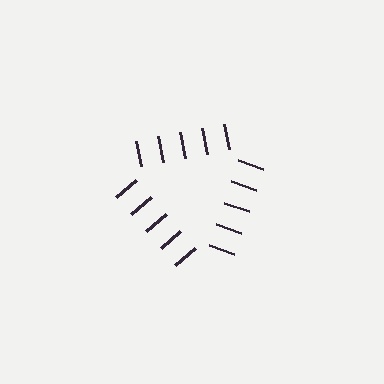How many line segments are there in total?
15 — 5 along each of the 3 edges.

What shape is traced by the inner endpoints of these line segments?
An illusory triangle — the line segments terminate on its edges but no continuous stroke is drawn.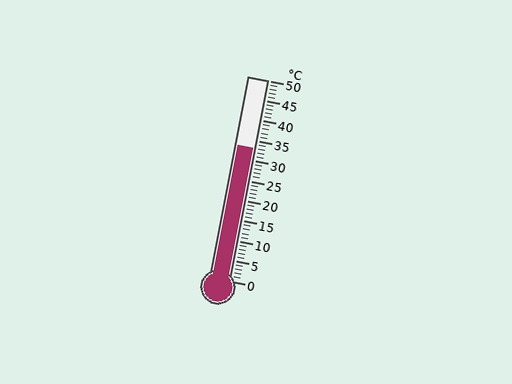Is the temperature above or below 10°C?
The temperature is above 10°C.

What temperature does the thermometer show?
The thermometer shows approximately 33°C.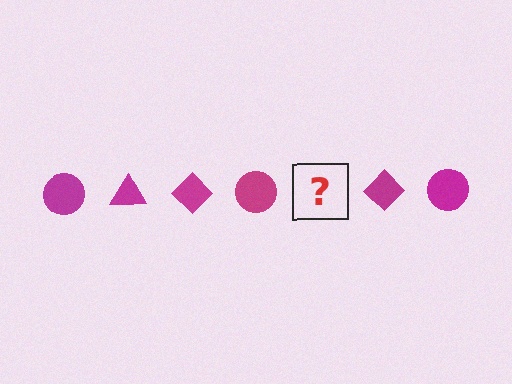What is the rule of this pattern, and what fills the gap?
The rule is that the pattern cycles through circle, triangle, diamond shapes in magenta. The gap should be filled with a magenta triangle.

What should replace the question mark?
The question mark should be replaced with a magenta triangle.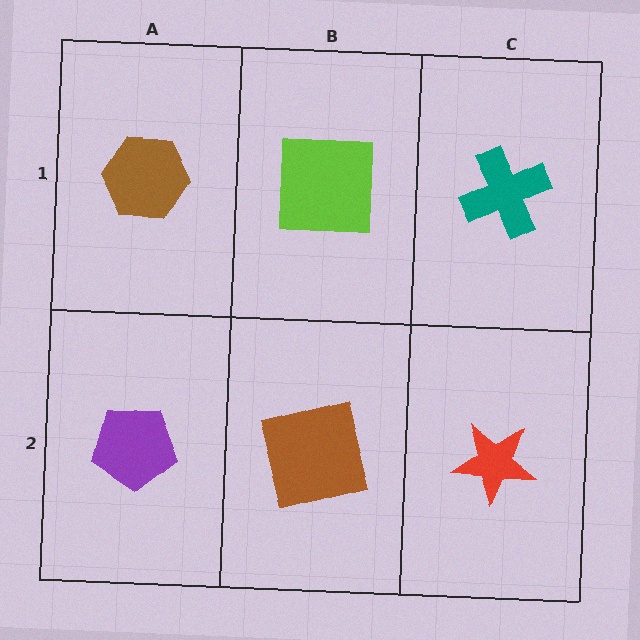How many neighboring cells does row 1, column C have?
2.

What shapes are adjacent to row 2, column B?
A lime square (row 1, column B), a purple pentagon (row 2, column A), a red star (row 2, column C).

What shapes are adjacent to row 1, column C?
A red star (row 2, column C), a lime square (row 1, column B).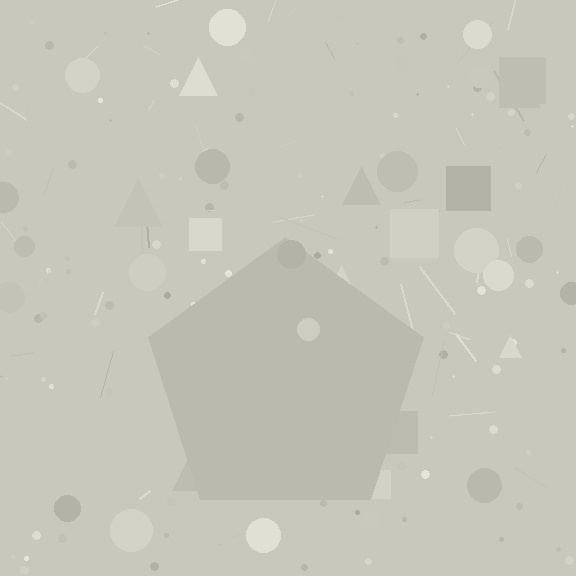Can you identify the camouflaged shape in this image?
The camouflaged shape is a pentagon.